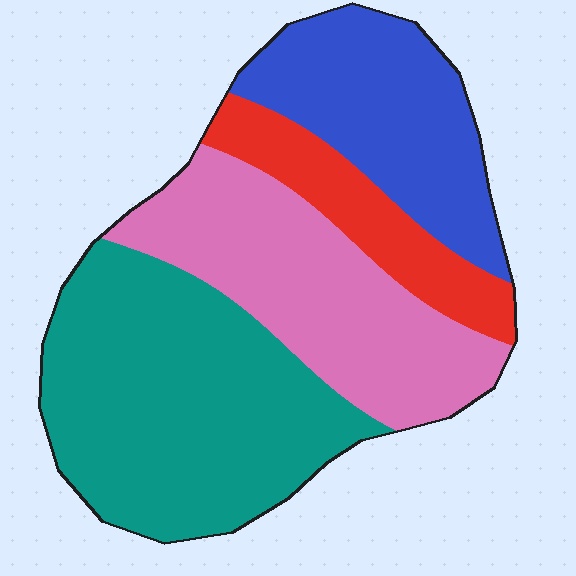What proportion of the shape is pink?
Pink covers roughly 30% of the shape.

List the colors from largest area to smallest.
From largest to smallest: teal, pink, blue, red.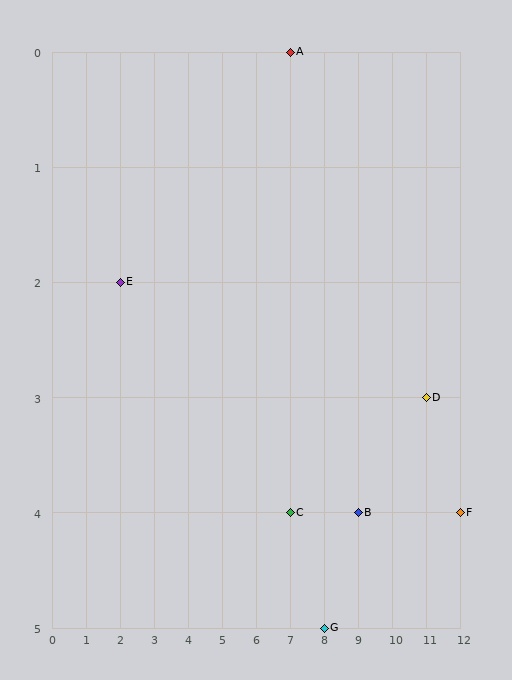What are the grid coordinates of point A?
Point A is at grid coordinates (7, 0).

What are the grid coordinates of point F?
Point F is at grid coordinates (12, 4).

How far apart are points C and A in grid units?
Points C and A are 4 rows apart.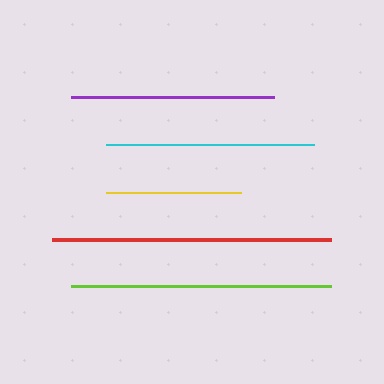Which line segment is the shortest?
The yellow line is the shortest at approximately 135 pixels.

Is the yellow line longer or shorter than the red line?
The red line is longer than the yellow line.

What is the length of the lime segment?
The lime segment is approximately 261 pixels long.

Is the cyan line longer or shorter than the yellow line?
The cyan line is longer than the yellow line.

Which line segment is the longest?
The red line is the longest at approximately 279 pixels.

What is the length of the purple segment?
The purple segment is approximately 203 pixels long.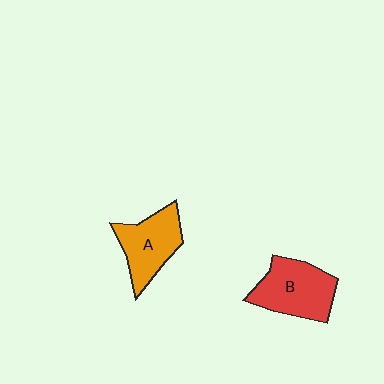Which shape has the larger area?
Shape B (red).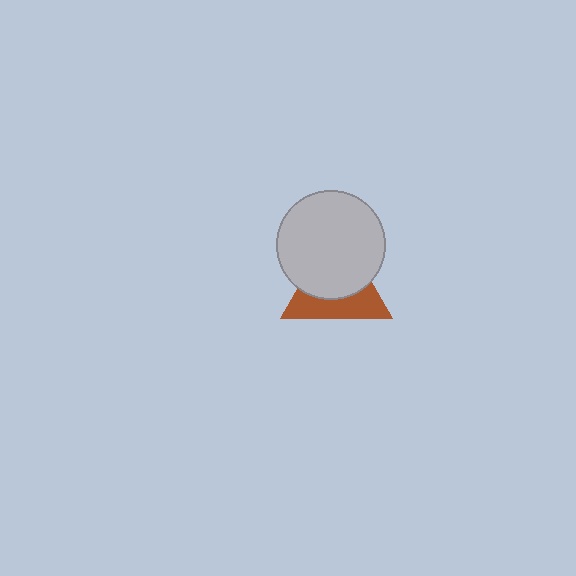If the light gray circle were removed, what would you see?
You would see the complete brown triangle.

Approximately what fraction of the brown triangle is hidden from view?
Roughly 56% of the brown triangle is hidden behind the light gray circle.